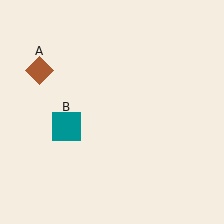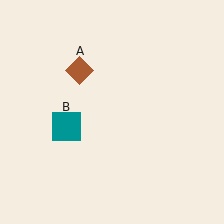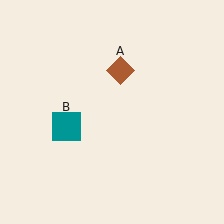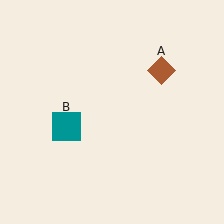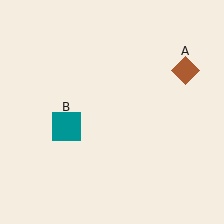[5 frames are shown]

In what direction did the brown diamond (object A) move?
The brown diamond (object A) moved right.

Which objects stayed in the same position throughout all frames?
Teal square (object B) remained stationary.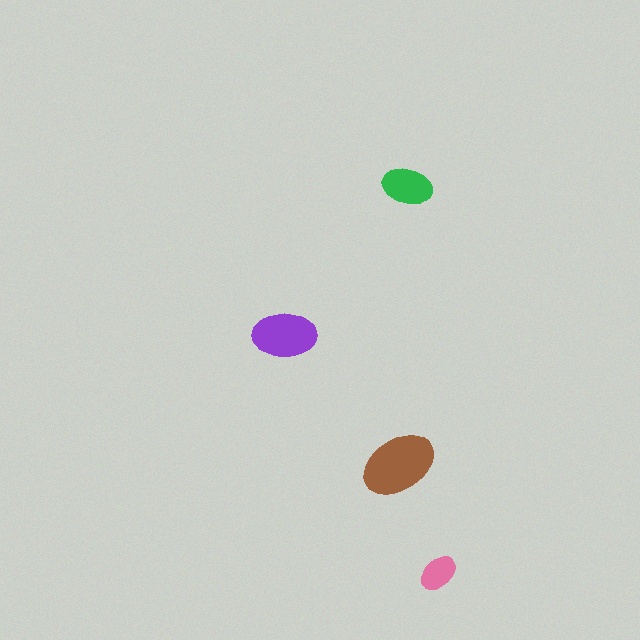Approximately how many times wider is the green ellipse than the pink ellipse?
About 1.5 times wider.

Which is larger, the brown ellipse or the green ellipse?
The brown one.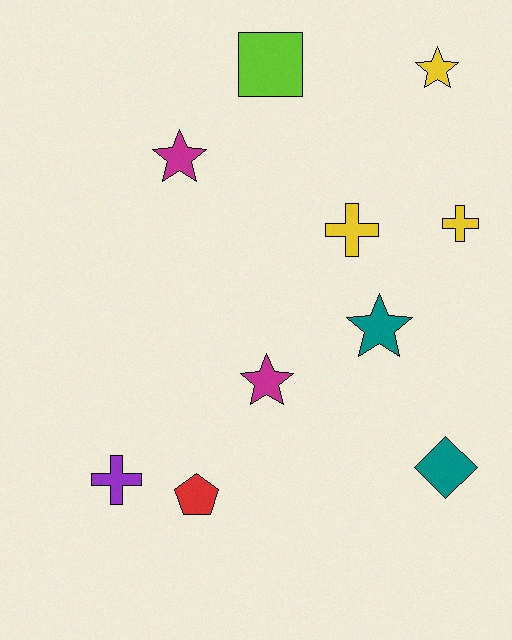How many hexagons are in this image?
There are no hexagons.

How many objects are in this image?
There are 10 objects.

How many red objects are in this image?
There is 1 red object.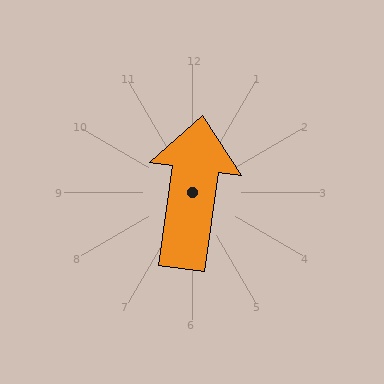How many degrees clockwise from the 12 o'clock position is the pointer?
Approximately 8 degrees.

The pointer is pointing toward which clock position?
Roughly 12 o'clock.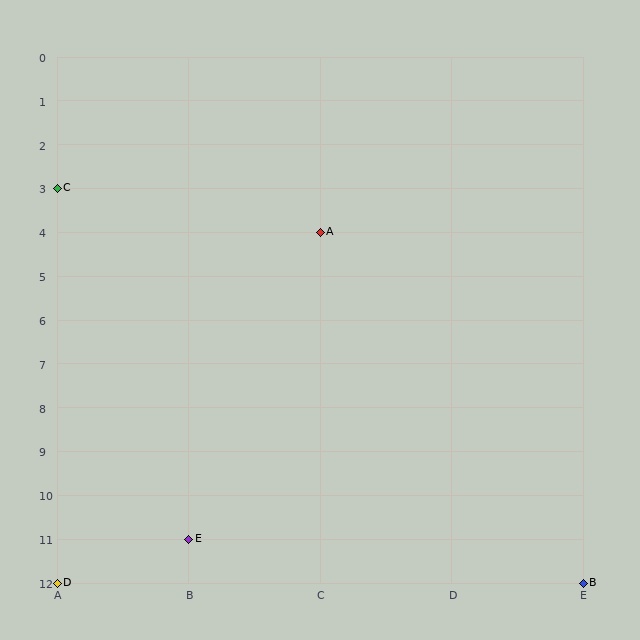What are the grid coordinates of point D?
Point D is at grid coordinates (A, 12).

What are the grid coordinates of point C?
Point C is at grid coordinates (A, 3).